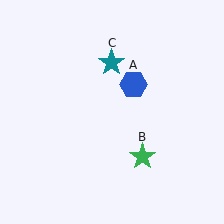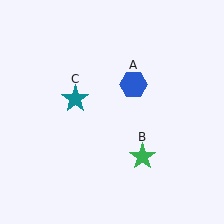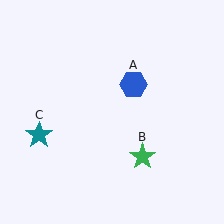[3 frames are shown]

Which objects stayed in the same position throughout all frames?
Blue hexagon (object A) and green star (object B) remained stationary.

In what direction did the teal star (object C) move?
The teal star (object C) moved down and to the left.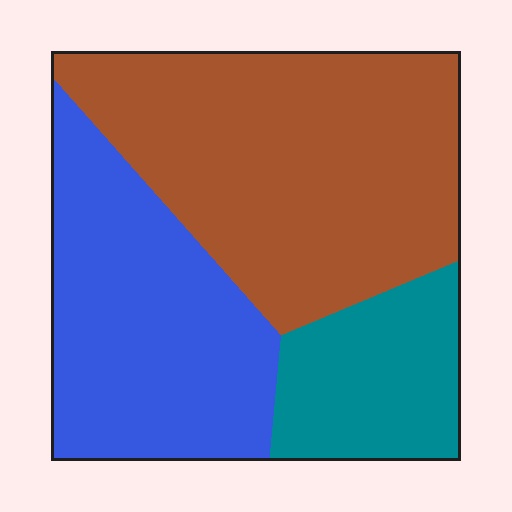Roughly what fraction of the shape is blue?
Blue takes up about one third (1/3) of the shape.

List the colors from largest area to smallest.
From largest to smallest: brown, blue, teal.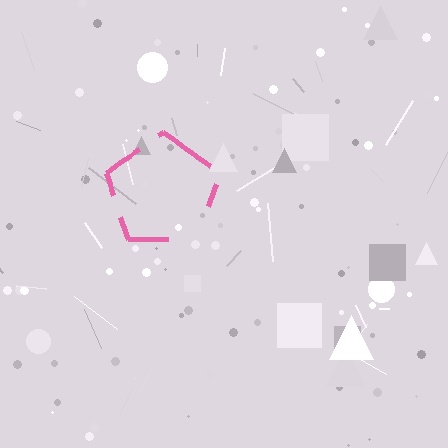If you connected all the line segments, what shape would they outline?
They would outline a pentagon.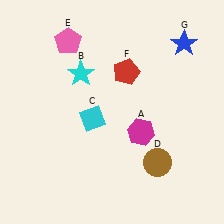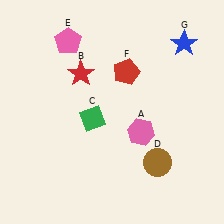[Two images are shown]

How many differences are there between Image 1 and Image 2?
There are 3 differences between the two images.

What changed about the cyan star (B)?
In Image 1, B is cyan. In Image 2, it changed to red.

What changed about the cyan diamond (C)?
In Image 1, C is cyan. In Image 2, it changed to green.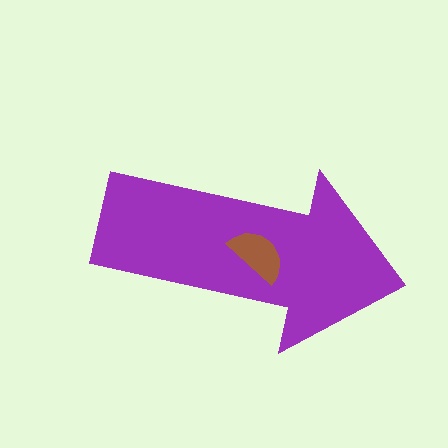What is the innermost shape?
The brown semicircle.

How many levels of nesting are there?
2.